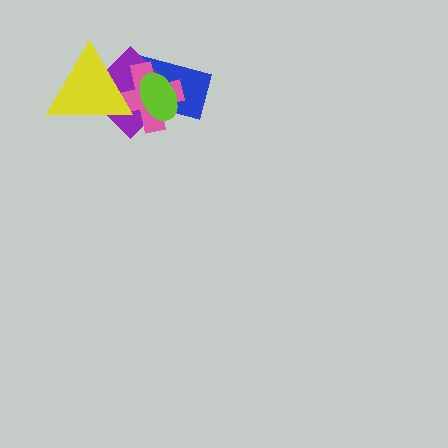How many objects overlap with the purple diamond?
4 objects overlap with the purple diamond.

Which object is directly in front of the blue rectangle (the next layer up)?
The purple diamond is directly in front of the blue rectangle.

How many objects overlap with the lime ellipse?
3 objects overlap with the lime ellipse.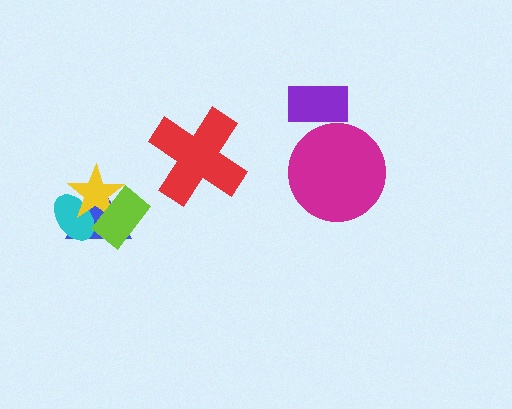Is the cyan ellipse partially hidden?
Yes, it is partially covered by another shape.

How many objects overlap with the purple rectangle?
0 objects overlap with the purple rectangle.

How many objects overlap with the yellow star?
3 objects overlap with the yellow star.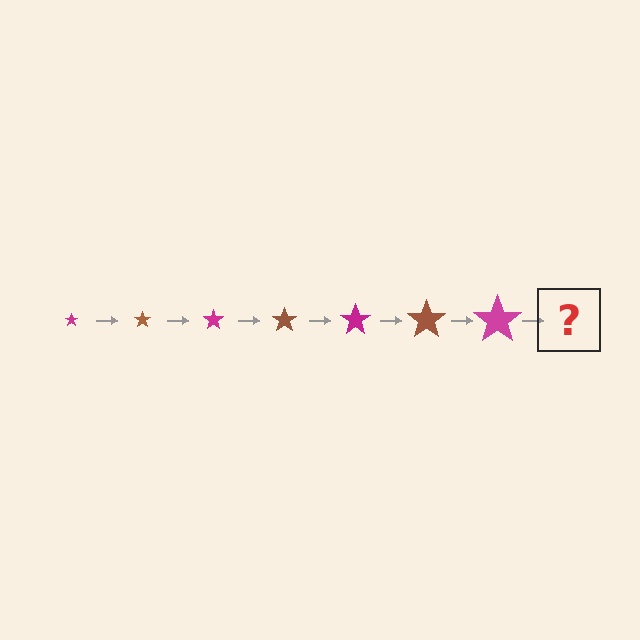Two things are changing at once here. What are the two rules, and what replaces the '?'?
The two rules are that the star grows larger each step and the color cycles through magenta and brown. The '?' should be a brown star, larger than the previous one.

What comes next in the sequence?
The next element should be a brown star, larger than the previous one.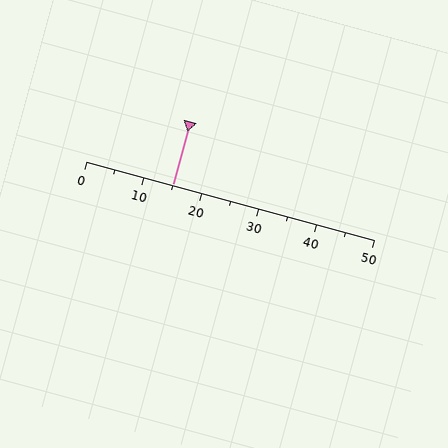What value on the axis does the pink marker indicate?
The marker indicates approximately 15.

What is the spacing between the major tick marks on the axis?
The major ticks are spaced 10 apart.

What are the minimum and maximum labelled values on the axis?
The axis runs from 0 to 50.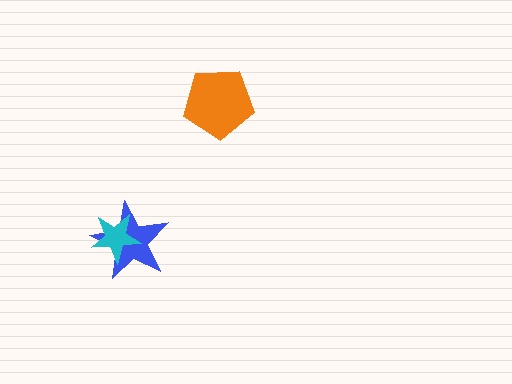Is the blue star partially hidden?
Yes, it is partially covered by another shape.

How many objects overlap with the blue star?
1 object overlaps with the blue star.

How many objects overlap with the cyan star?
1 object overlaps with the cyan star.